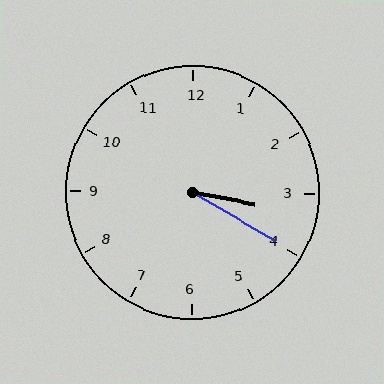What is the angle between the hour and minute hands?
Approximately 20 degrees.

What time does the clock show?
3:20.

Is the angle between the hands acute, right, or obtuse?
It is acute.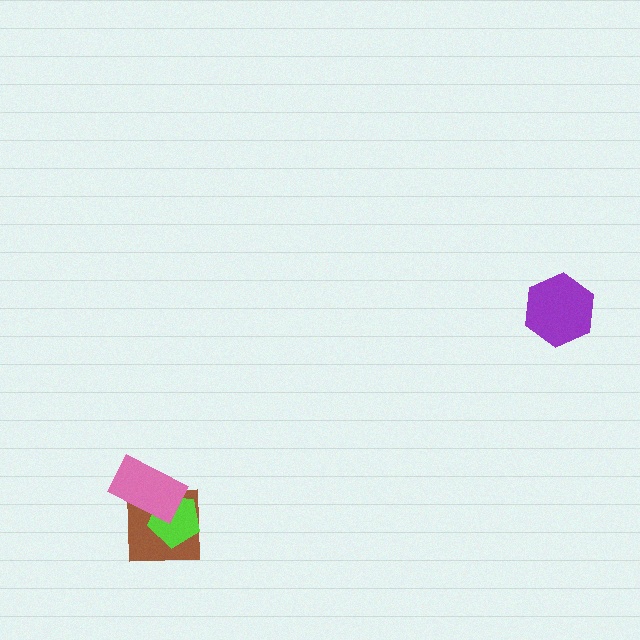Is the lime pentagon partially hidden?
Yes, it is partially covered by another shape.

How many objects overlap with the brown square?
2 objects overlap with the brown square.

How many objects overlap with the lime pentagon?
2 objects overlap with the lime pentagon.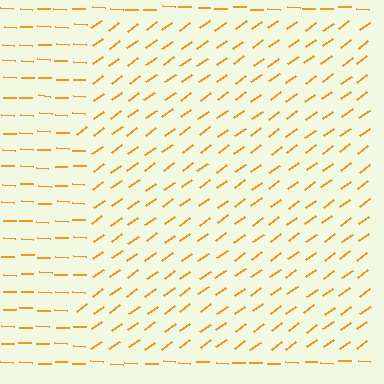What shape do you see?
I see a rectangle.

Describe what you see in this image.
The image is filled with small orange line segments. A rectangle region in the image has lines oriented differently from the surrounding lines, creating a visible texture boundary.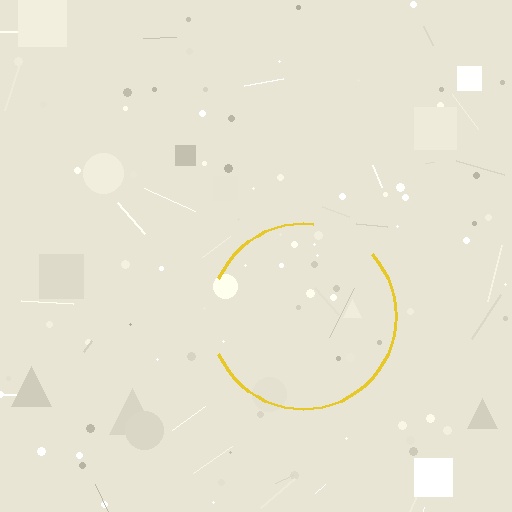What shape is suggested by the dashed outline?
The dashed outline suggests a circle.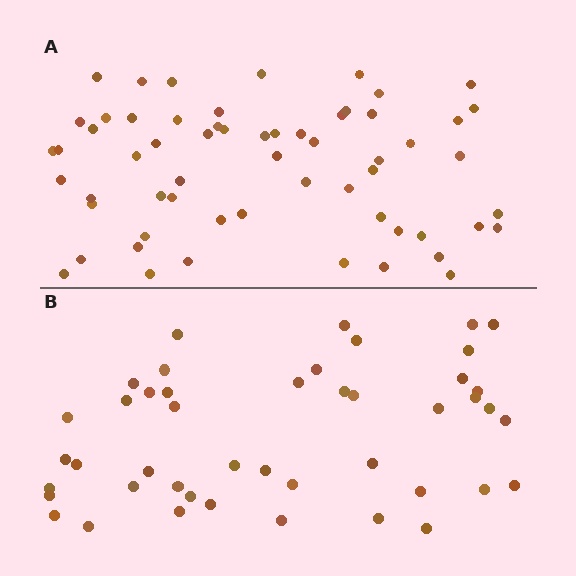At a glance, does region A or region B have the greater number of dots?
Region A (the top region) has more dots.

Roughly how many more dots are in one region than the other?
Region A has approximately 15 more dots than region B.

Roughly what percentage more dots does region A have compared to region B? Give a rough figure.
About 35% more.